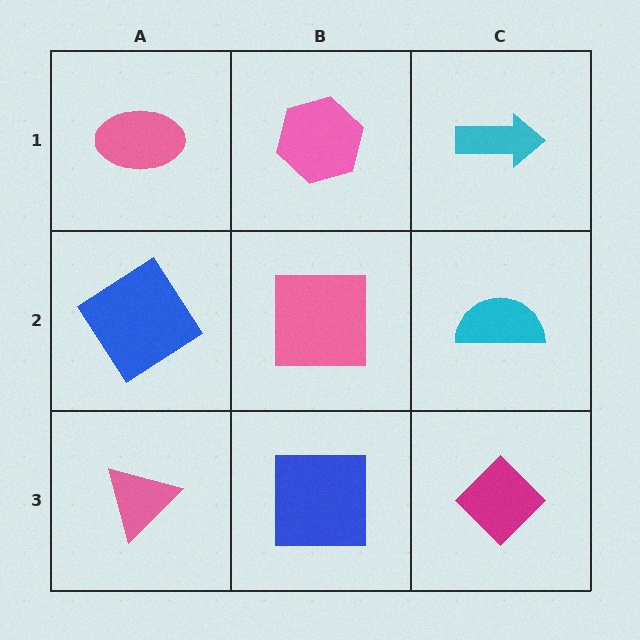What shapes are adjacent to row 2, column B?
A pink hexagon (row 1, column B), a blue square (row 3, column B), a blue diamond (row 2, column A), a cyan semicircle (row 2, column C).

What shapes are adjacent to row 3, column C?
A cyan semicircle (row 2, column C), a blue square (row 3, column B).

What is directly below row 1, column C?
A cyan semicircle.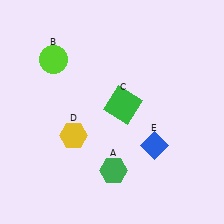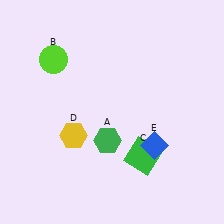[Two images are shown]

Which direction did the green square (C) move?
The green square (C) moved down.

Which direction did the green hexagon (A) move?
The green hexagon (A) moved up.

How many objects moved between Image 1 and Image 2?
2 objects moved between the two images.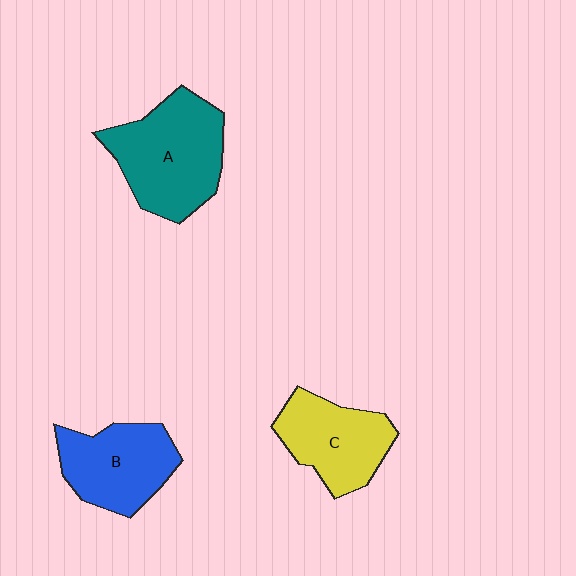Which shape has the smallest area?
Shape C (yellow).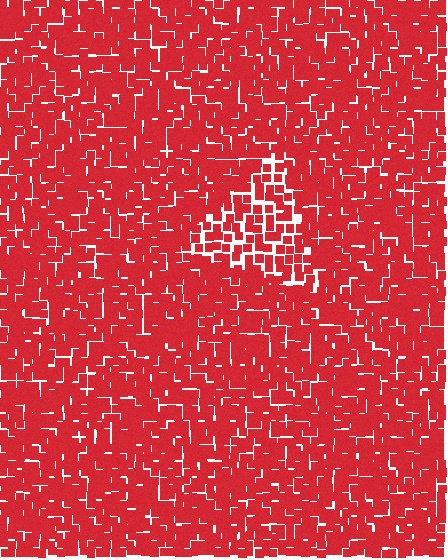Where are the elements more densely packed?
The elements are more densely packed outside the triangle boundary.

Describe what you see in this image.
The image contains small red elements arranged at two different densities. A triangle-shaped region is visible where the elements are less densely packed than the surrounding area.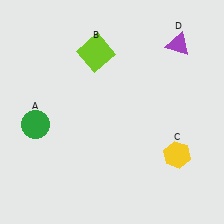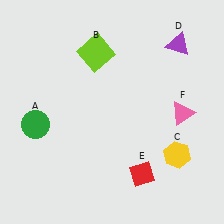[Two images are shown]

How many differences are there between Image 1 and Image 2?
There are 2 differences between the two images.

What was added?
A red diamond (E), a pink triangle (F) were added in Image 2.